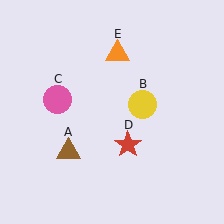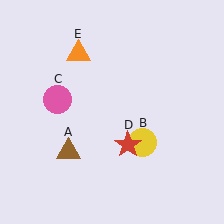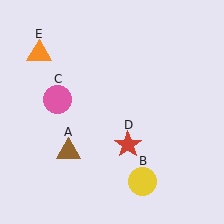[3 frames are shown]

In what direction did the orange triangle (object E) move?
The orange triangle (object E) moved left.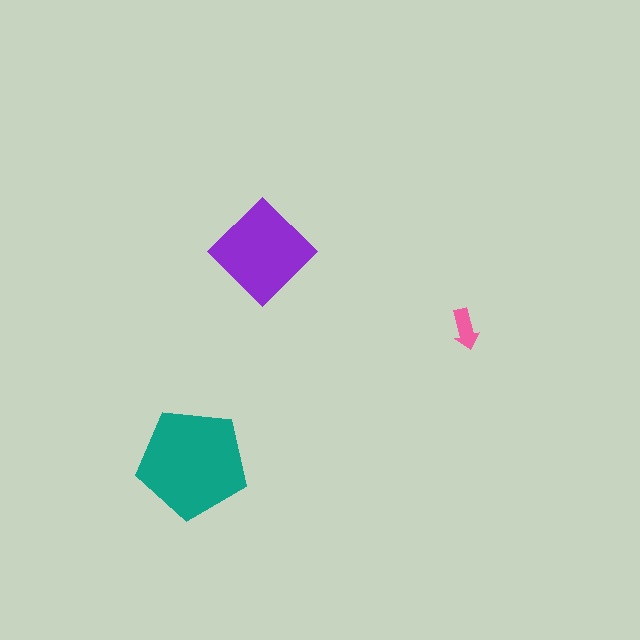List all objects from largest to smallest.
The teal pentagon, the purple diamond, the pink arrow.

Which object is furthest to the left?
The teal pentagon is leftmost.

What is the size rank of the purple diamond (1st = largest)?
2nd.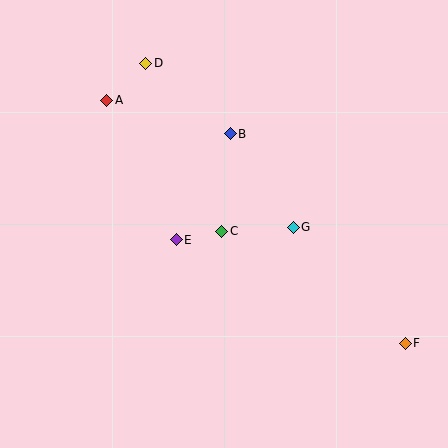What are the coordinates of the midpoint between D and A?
The midpoint between D and A is at (126, 82).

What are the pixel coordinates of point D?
Point D is at (146, 63).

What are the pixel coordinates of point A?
Point A is at (107, 100).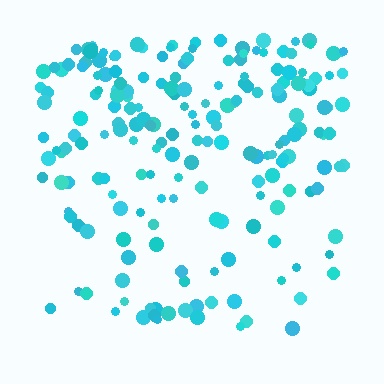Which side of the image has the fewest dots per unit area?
The bottom.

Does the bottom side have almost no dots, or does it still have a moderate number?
Still a moderate number, just noticeably fewer than the top.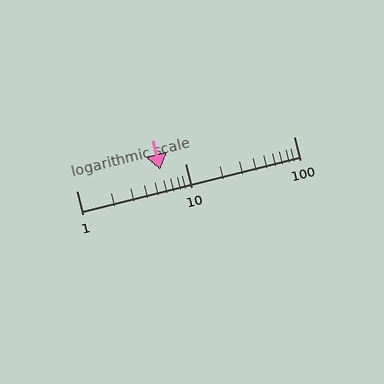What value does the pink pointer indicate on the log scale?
The pointer indicates approximately 5.9.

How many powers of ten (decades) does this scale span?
The scale spans 2 decades, from 1 to 100.